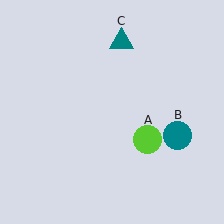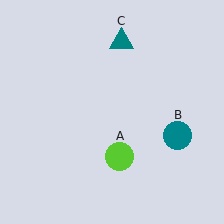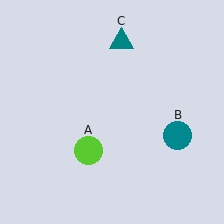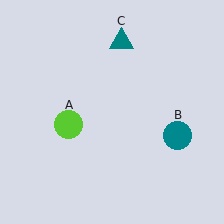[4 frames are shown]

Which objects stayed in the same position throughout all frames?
Teal circle (object B) and teal triangle (object C) remained stationary.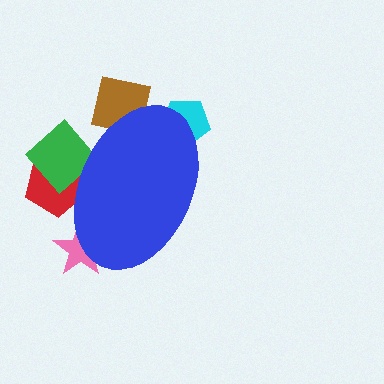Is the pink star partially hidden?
Yes, the pink star is partially hidden behind the blue ellipse.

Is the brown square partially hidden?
Yes, the brown square is partially hidden behind the blue ellipse.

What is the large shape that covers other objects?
A blue ellipse.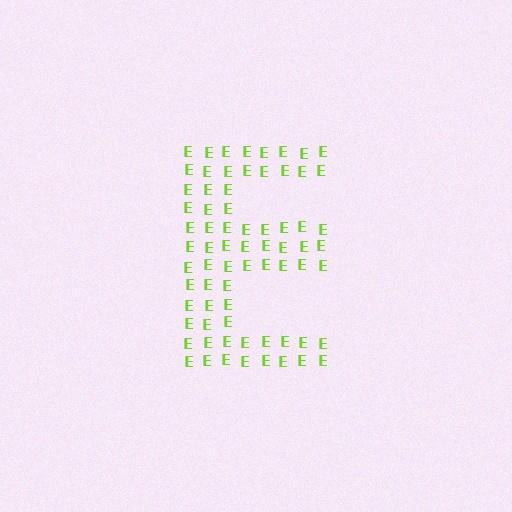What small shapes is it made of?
It is made of small letter E's.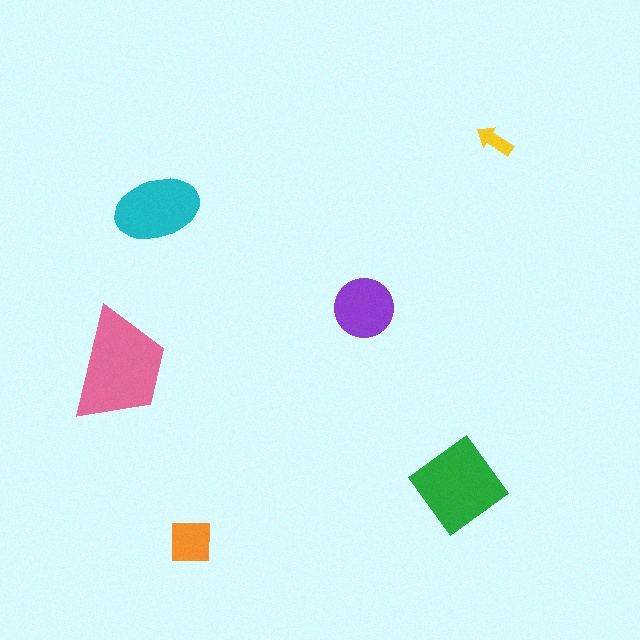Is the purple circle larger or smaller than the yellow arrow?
Larger.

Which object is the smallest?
The yellow arrow.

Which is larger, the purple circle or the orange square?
The purple circle.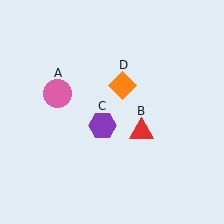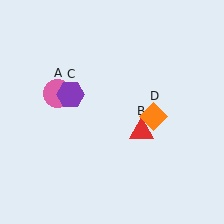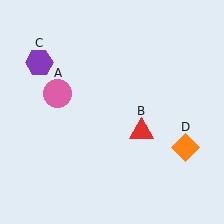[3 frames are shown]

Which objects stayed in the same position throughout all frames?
Pink circle (object A) and red triangle (object B) remained stationary.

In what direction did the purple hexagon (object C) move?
The purple hexagon (object C) moved up and to the left.